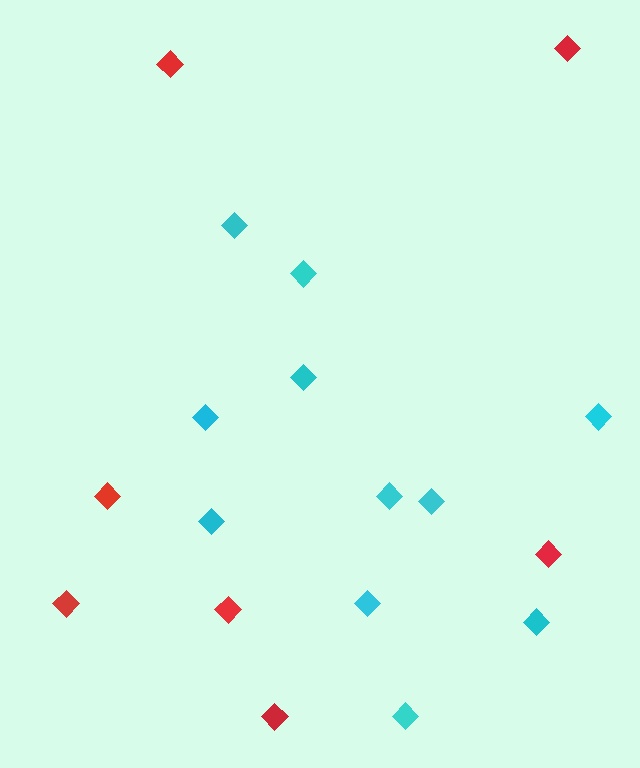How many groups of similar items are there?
There are 2 groups: one group of red diamonds (7) and one group of cyan diamonds (11).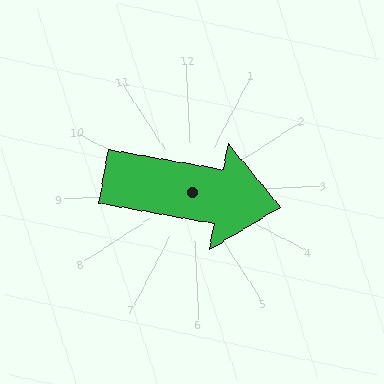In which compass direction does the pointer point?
East.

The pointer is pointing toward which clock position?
Roughly 3 o'clock.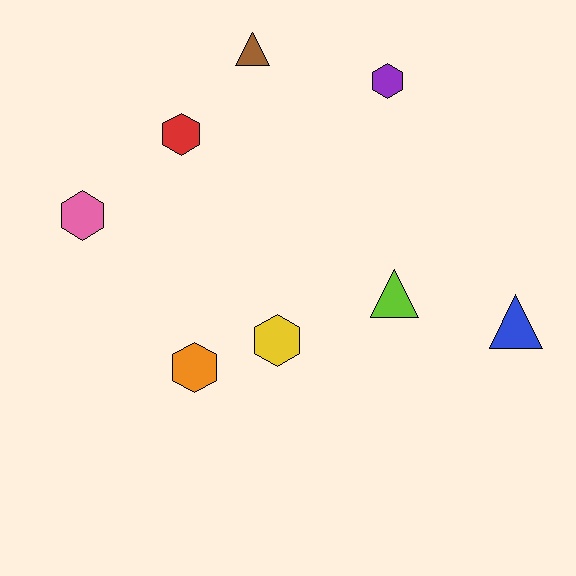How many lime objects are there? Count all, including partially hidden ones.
There is 1 lime object.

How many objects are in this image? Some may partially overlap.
There are 8 objects.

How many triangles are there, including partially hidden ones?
There are 3 triangles.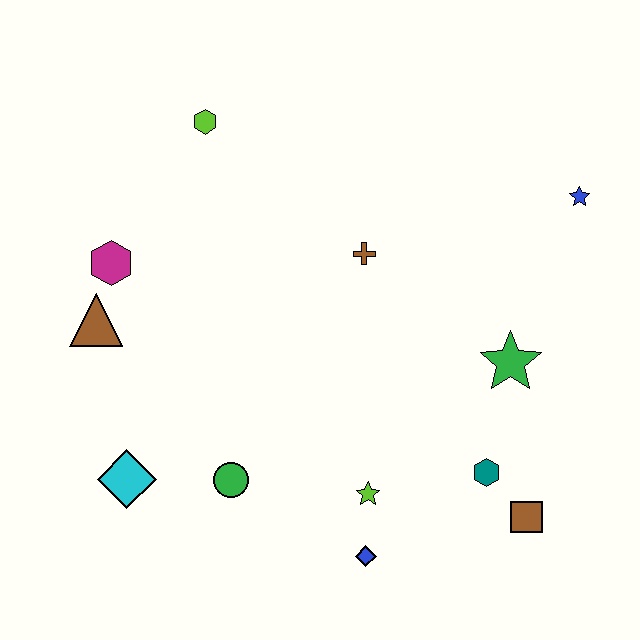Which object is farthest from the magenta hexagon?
The brown square is farthest from the magenta hexagon.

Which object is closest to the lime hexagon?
The magenta hexagon is closest to the lime hexagon.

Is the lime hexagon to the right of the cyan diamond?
Yes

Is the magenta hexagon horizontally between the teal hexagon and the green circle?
No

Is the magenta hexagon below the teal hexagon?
No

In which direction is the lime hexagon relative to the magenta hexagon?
The lime hexagon is above the magenta hexagon.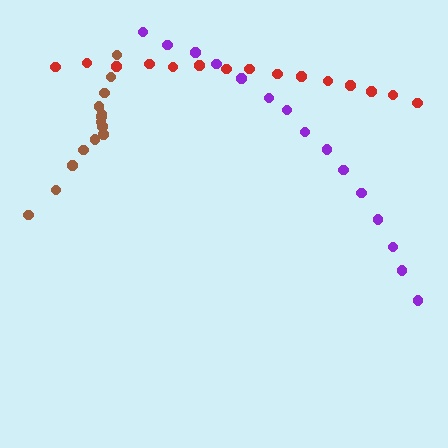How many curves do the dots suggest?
There are 3 distinct paths.